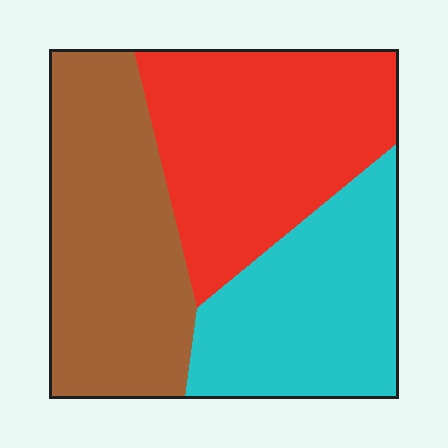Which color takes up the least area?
Cyan, at roughly 30%.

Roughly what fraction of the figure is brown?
Brown takes up about one third (1/3) of the figure.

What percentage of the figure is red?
Red takes up about three eighths (3/8) of the figure.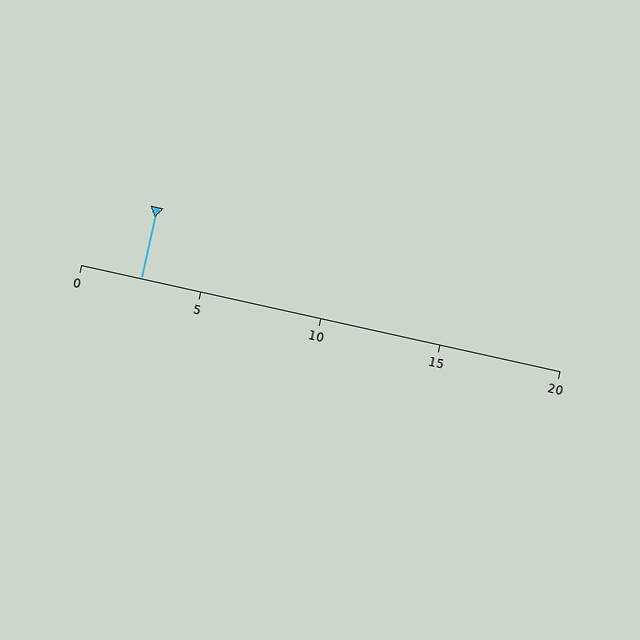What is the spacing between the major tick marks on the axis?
The major ticks are spaced 5 apart.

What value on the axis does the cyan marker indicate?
The marker indicates approximately 2.5.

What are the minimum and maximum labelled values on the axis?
The axis runs from 0 to 20.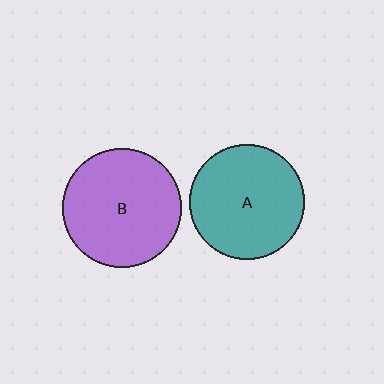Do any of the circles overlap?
No, none of the circles overlap.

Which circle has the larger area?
Circle B (purple).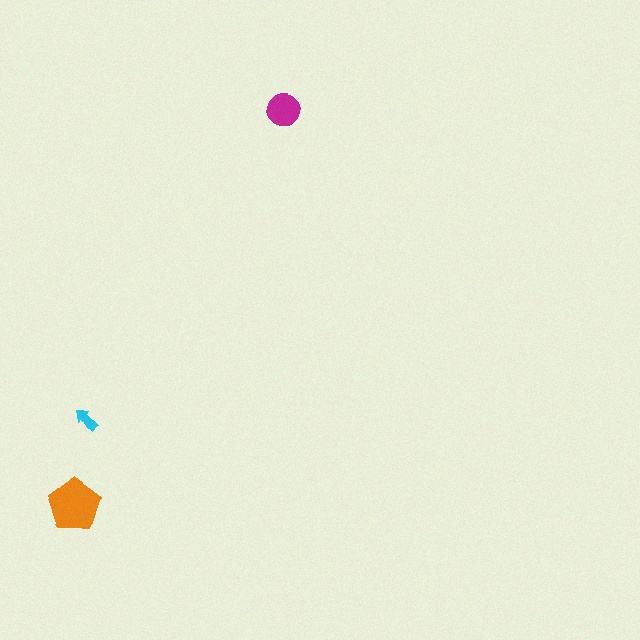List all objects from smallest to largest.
The cyan arrow, the magenta circle, the orange pentagon.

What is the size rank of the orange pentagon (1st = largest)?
1st.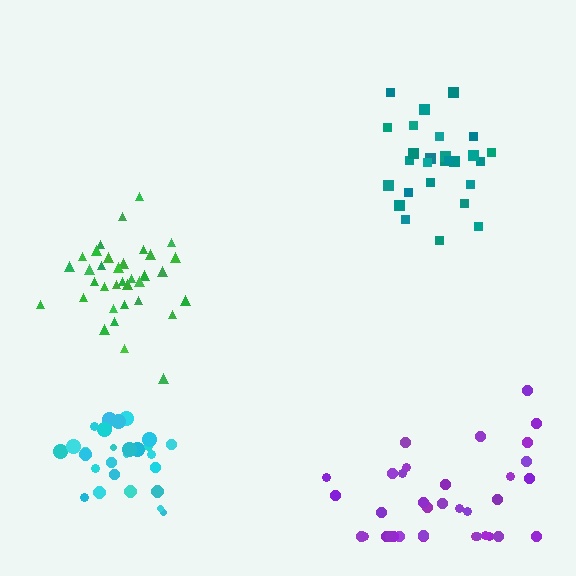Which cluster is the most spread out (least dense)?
Purple.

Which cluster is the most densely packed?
Cyan.